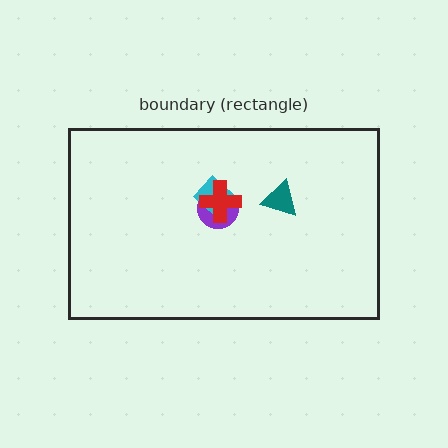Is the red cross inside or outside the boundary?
Inside.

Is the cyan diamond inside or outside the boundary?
Inside.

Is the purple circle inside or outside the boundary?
Inside.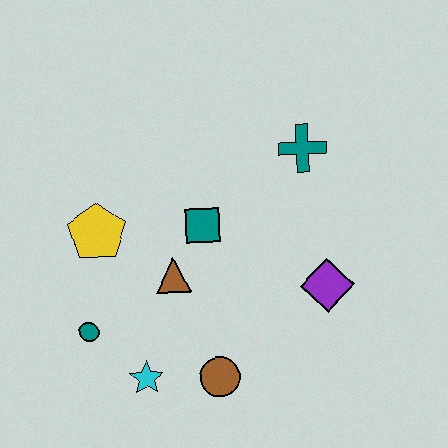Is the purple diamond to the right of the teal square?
Yes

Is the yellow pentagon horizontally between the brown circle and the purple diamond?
No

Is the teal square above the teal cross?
No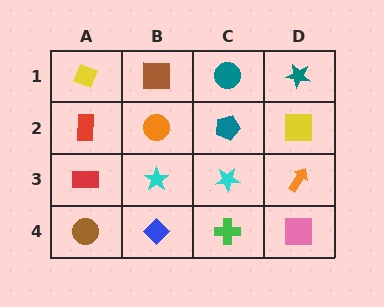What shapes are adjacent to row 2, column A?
A yellow diamond (row 1, column A), a red rectangle (row 3, column A), an orange circle (row 2, column B).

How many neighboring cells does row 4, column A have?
2.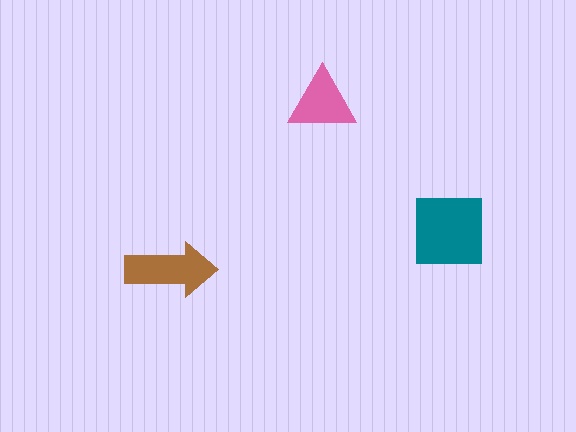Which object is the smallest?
The pink triangle.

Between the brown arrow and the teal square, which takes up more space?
The teal square.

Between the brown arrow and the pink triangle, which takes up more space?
The brown arrow.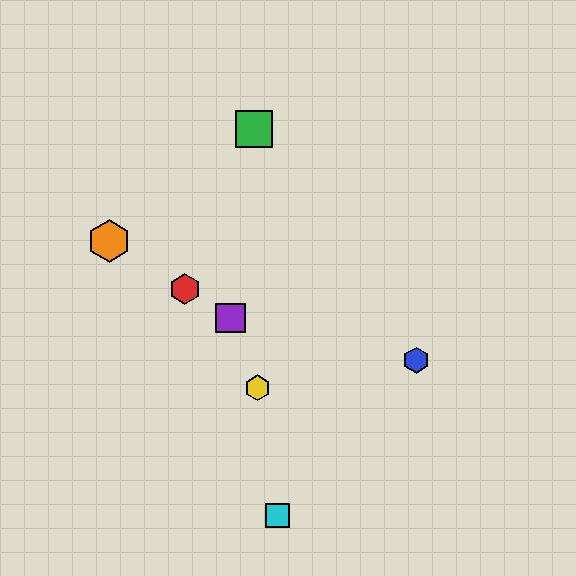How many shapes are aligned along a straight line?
3 shapes (the red hexagon, the purple square, the orange hexagon) are aligned along a straight line.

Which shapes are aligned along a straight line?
The red hexagon, the purple square, the orange hexagon are aligned along a straight line.